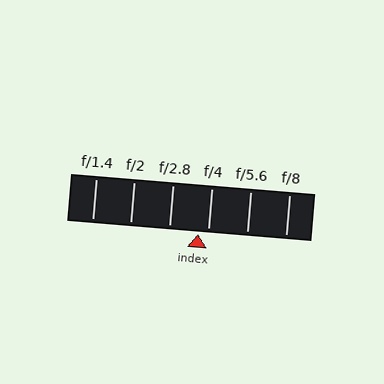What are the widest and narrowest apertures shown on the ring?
The widest aperture shown is f/1.4 and the narrowest is f/8.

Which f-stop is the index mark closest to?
The index mark is closest to f/4.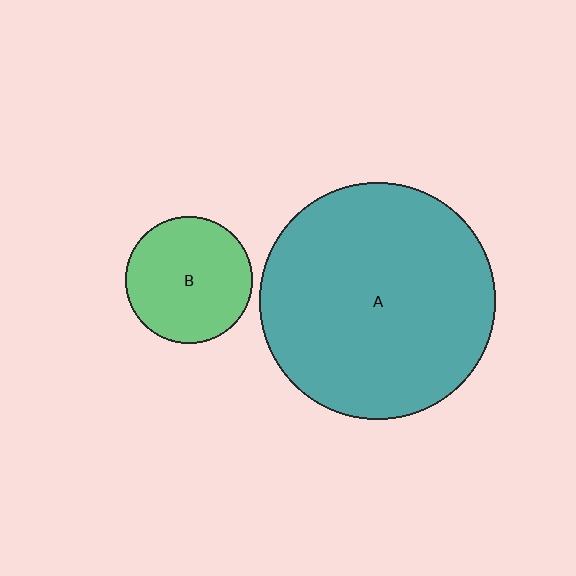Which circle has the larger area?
Circle A (teal).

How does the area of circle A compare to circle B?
Approximately 3.5 times.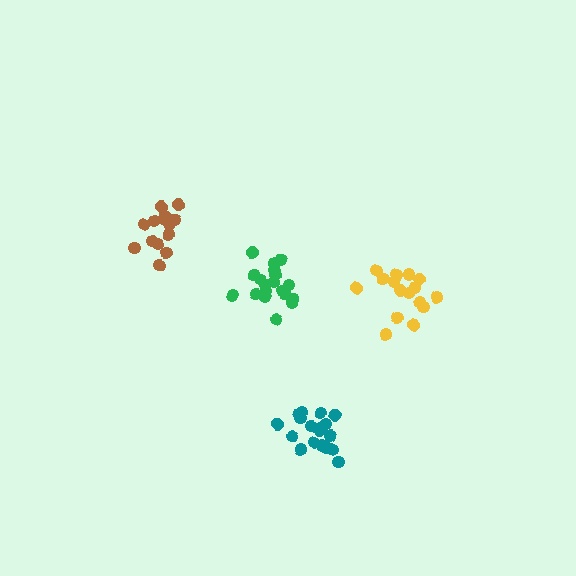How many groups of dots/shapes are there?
There are 4 groups.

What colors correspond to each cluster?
The clusters are colored: brown, yellow, teal, green.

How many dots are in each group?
Group 1: 15 dots, Group 2: 16 dots, Group 3: 18 dots, Group 4: 19 dots (68 total).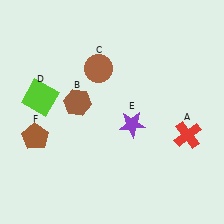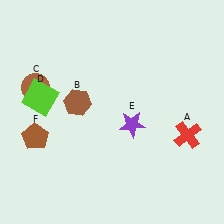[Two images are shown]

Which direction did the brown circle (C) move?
The brown circle (C) moved left.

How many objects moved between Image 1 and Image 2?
1 object moved between the two images.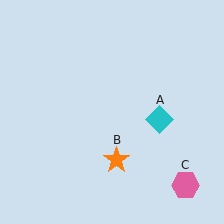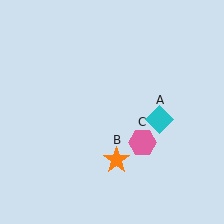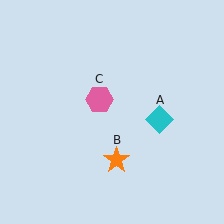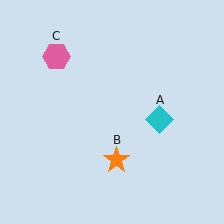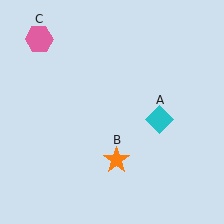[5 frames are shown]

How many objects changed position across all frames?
1 object changed position: pink hexagon (object C).